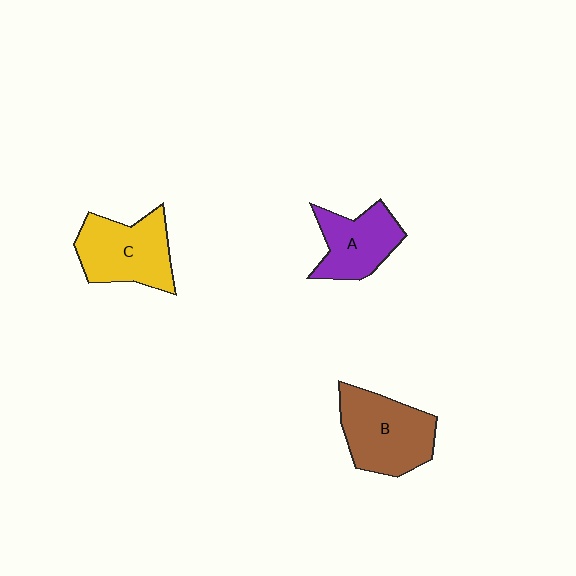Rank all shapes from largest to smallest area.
From largest to smallest: B (brown), C (yellow), A (purple).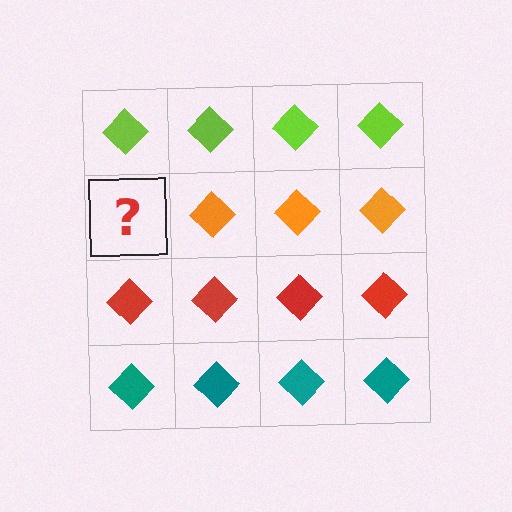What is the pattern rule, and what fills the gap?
The rule is that each row has a consistent color. The gap should be filled with an orange diamond.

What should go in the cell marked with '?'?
The missing cell should contain an orange diamond.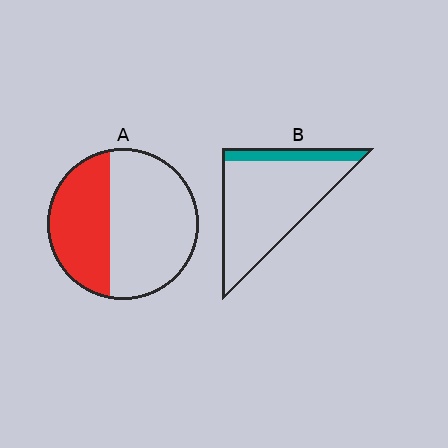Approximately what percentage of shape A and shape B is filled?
A is approximately 40% and B is approximately 15%.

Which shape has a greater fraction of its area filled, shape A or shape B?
Shape A.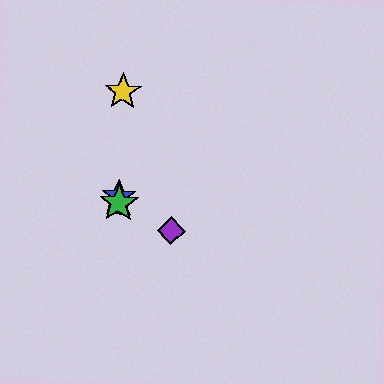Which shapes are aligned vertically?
The red triangle, the blue star, the green star, the yellow star are aligned vertically.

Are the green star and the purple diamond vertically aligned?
No, the green star is at x≈119 and the purple diamond is at x≈171.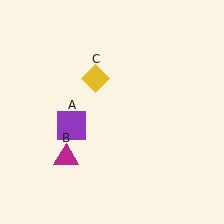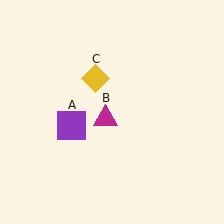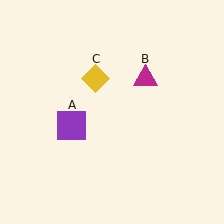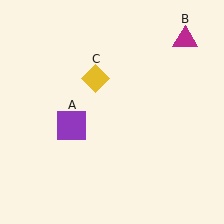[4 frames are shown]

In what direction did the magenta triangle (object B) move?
The magenta triangle (object B) moved up and to the right.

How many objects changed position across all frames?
1 object changed position: magenta triangle (object B).